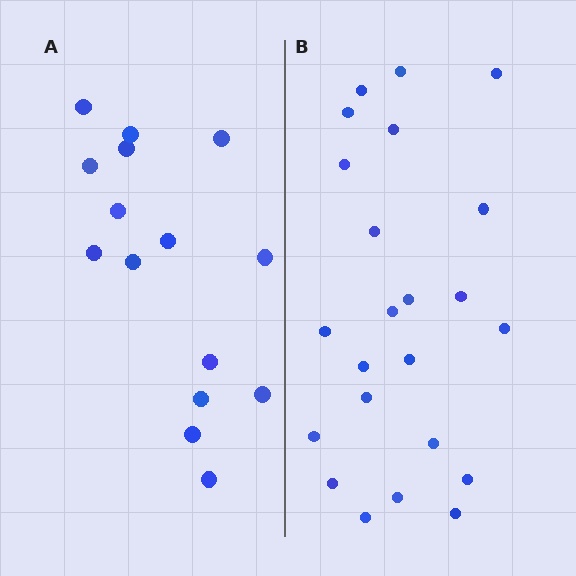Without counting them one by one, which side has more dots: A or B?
Region B (the right region) has more dots.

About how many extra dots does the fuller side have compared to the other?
Region B has roughly 8 or so more dots than region A.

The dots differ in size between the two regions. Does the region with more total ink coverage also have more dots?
No. Region A has more total ink coverage because its dots are larger, but region B actually contains more individual dots. Total area can be misleading — the number of items is what matters here.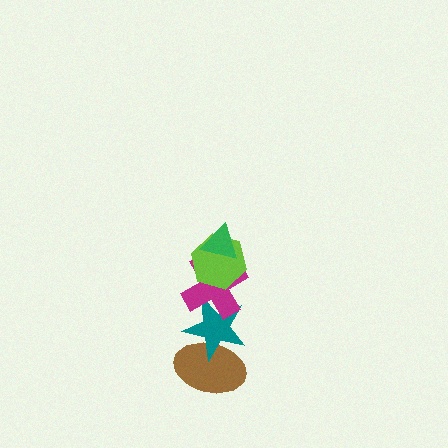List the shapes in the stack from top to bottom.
From top to bottom: the green triangle, the lime hexagon, the magenta cross, the teal star, the brown ellipse.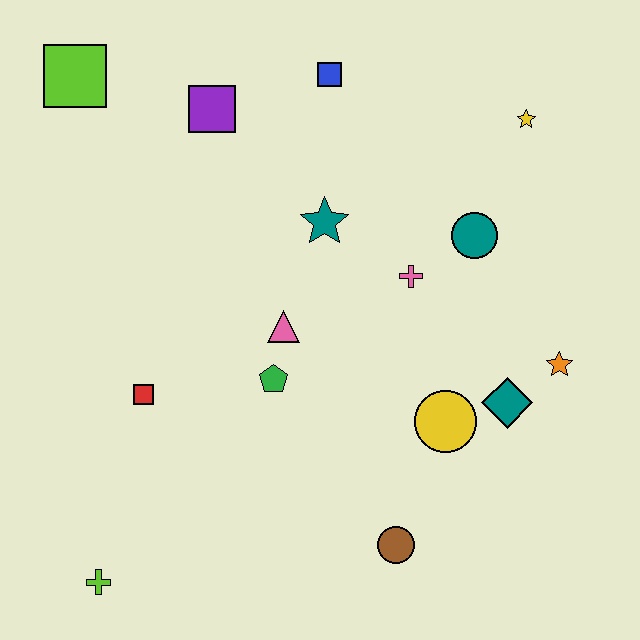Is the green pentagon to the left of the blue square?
Yes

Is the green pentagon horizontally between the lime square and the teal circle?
Yes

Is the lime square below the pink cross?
No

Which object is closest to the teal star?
The pink cross is closest to the teal star.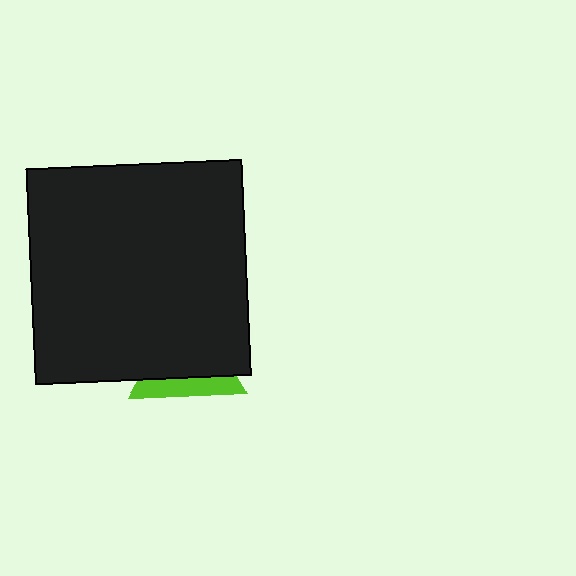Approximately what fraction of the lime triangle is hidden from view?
Roughly 69% of the lime triangle is hidden behind the black square.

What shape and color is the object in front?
The object in front is a black square.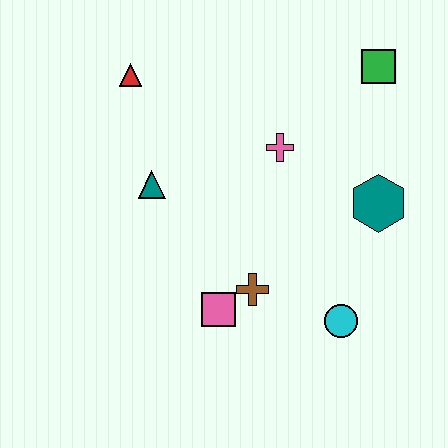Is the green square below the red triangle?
No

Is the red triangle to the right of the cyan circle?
No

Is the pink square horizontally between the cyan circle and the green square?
No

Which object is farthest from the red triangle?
The cyan circle is farthest from the red triangle.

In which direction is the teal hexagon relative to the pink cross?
The teal hexagon is to the right of the pink cross.